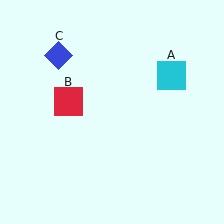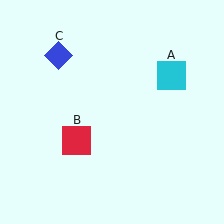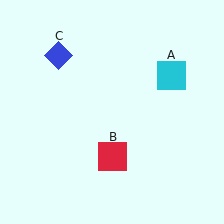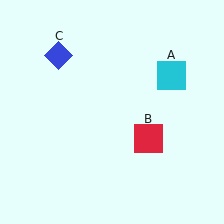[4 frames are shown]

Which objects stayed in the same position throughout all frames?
Cyan square (object A) and blue diamond (object C) remained stationary.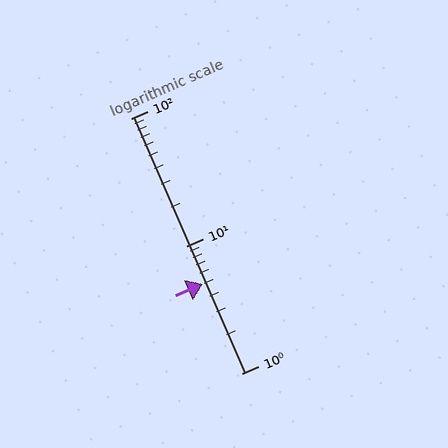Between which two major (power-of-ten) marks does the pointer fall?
The pointer is between 1 and 10.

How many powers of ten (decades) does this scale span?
The scale spans 2 decades, from 1 to 100.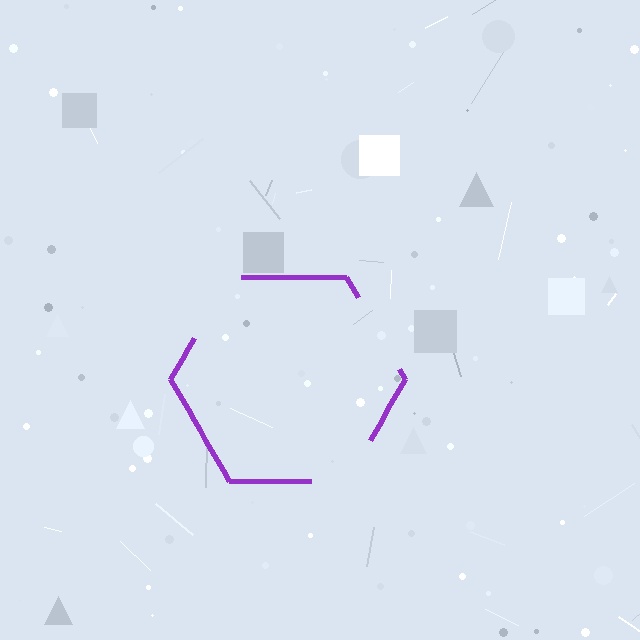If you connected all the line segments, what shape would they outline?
They would outline a hexagon.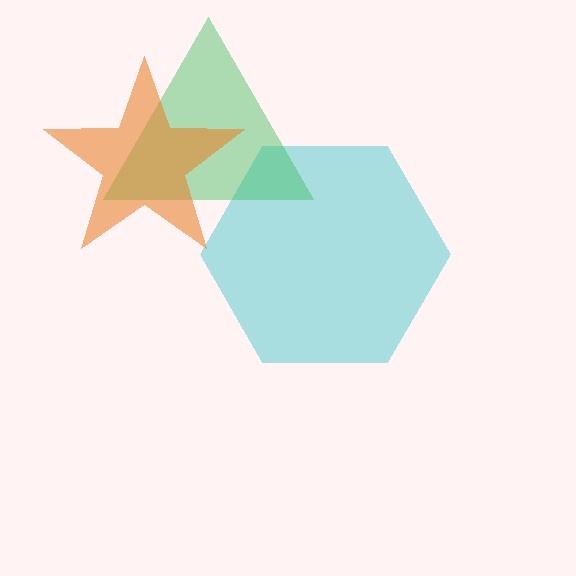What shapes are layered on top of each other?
The layered shapes are: a cyan hexagon, a green triangle, an orange star.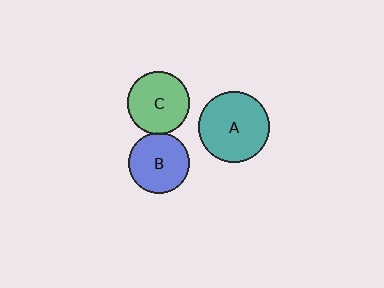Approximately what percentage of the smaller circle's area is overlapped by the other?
Approximately 5%.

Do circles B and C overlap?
Yes.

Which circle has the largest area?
Circle A (teal).